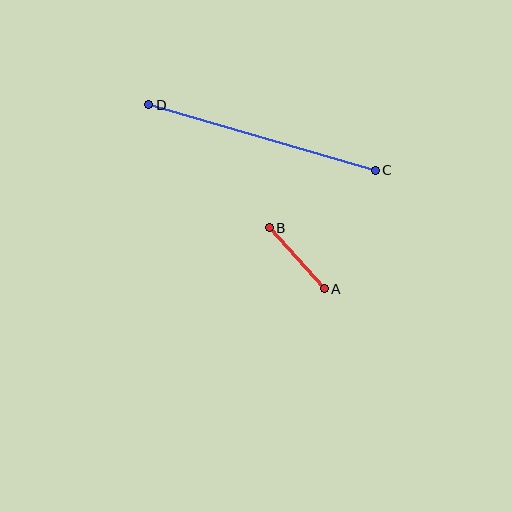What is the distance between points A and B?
The distance is approximately 82 pixels.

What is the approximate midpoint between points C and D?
The midpoint is at approximately (262, 138) pixels.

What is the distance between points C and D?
The distance is approximately 236 pixels.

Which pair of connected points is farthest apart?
Points C and D are farthest apart.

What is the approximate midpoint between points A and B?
The midpoint is at approximately (297, 258) pixels.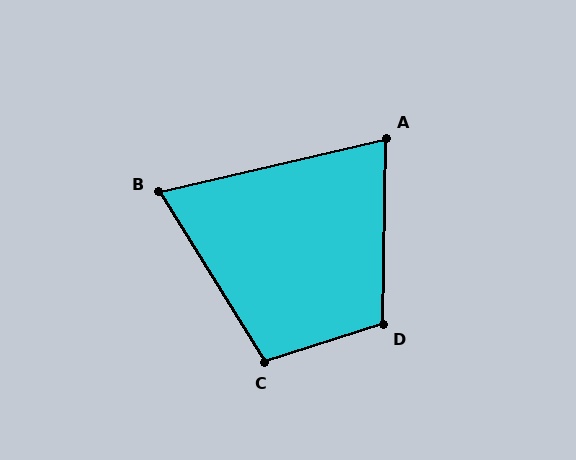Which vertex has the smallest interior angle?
B, at approximately 71 degrees.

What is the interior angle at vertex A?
Approximately 76 degrees (acute).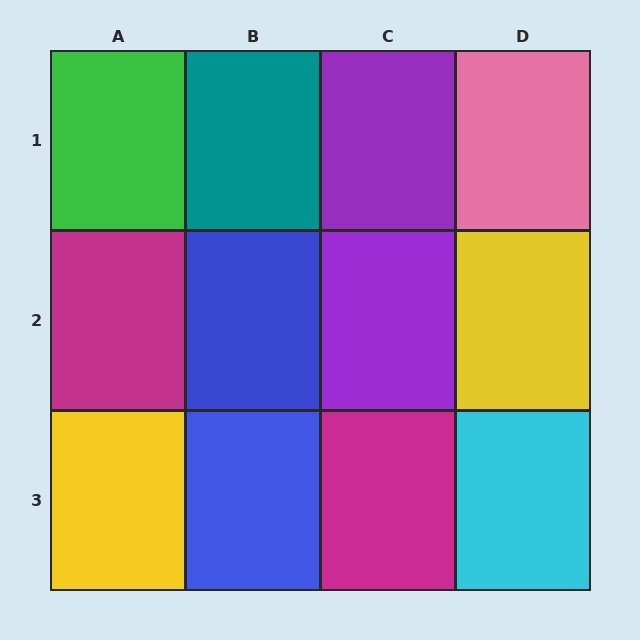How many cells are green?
1 cell is green.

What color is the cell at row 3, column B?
Blue.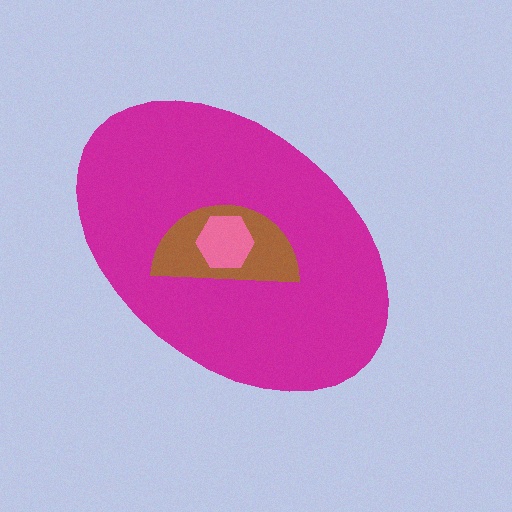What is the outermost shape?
The magenta ellipse.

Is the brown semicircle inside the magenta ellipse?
Yes.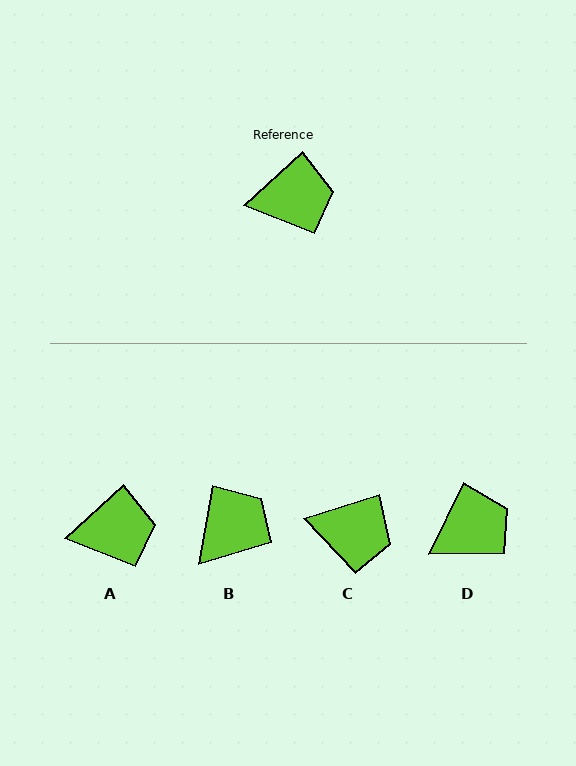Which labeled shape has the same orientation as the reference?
A.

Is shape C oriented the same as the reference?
No, it is off by about 25 degrees.